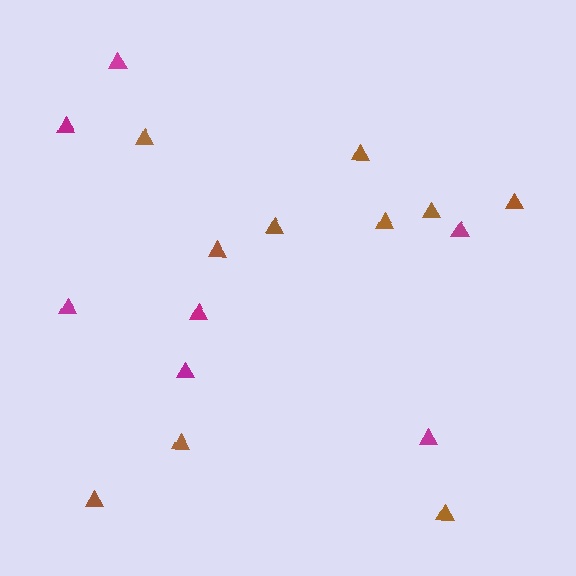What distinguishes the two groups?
There are 2 groups: one group of brown triangles (10) and one group of magenta triangles (7).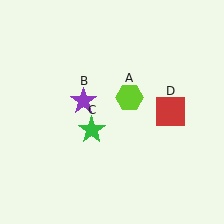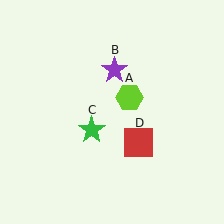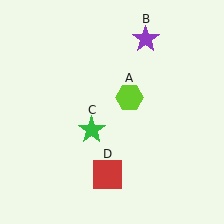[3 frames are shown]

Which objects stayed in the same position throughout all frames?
Lime hexagon (object A) and green star (object C) remained stationary.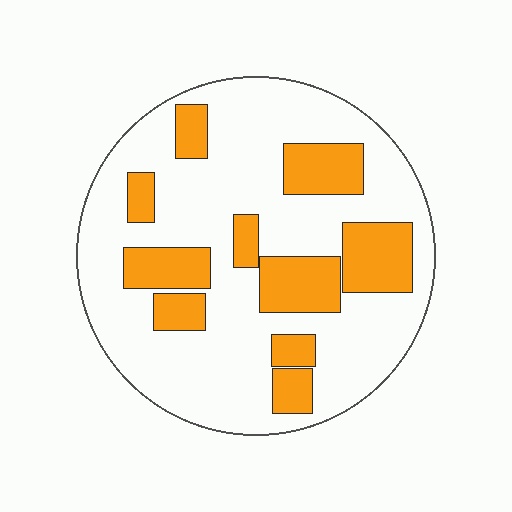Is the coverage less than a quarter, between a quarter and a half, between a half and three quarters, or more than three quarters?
Between a quarter and a half.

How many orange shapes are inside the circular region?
10.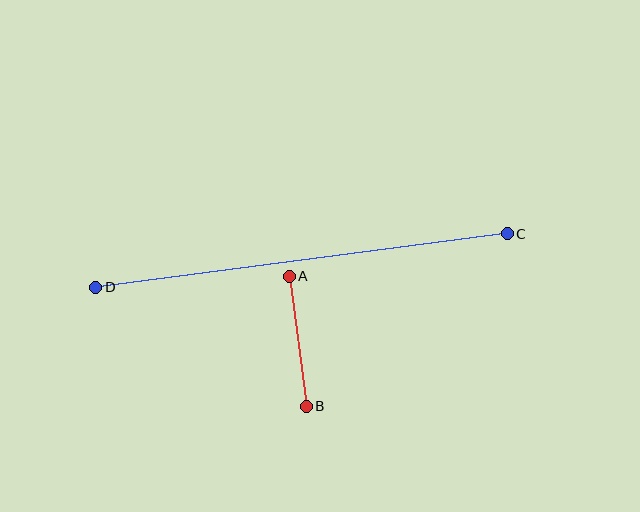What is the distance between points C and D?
The distance is approximately 415 pixels.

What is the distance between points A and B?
The distance is approximately 131 pixels.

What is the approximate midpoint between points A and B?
The midpoint is at approximately (298, 341) pixels.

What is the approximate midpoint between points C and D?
The midpoint is at approximately (302, 260) pixels.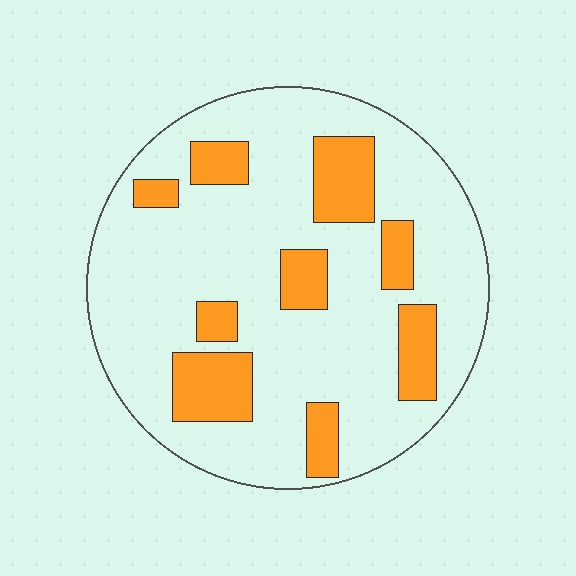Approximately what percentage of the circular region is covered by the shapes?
Approximately 20%.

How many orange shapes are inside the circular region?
9.